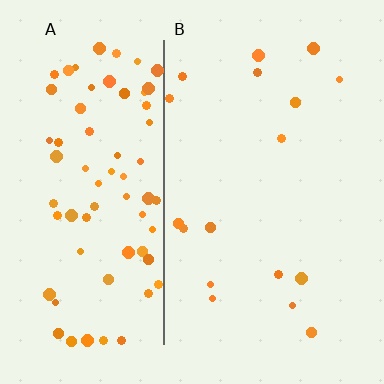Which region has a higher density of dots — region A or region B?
A (the left).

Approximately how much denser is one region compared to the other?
Approximately 4.3× — region A over region B.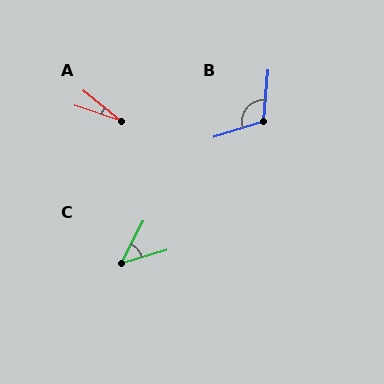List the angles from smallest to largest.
A (20°), C (46°), B (112°).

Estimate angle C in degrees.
Approximately 46 degrees.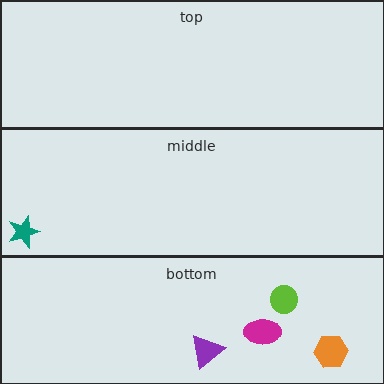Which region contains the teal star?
The middle region.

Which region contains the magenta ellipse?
The bottom region.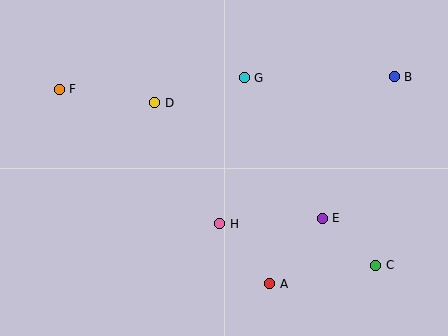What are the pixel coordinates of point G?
Point G is at (244, 78).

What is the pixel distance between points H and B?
The distance between H and B is 228 pixels.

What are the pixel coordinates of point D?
Point D is at (155, 103).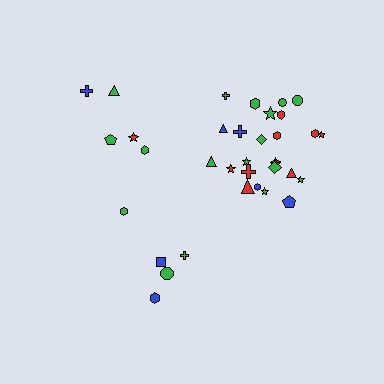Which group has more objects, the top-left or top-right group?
The top-right group.